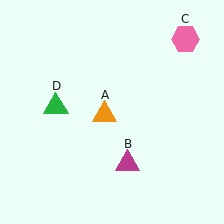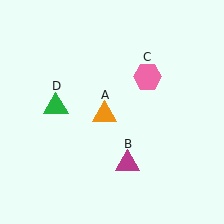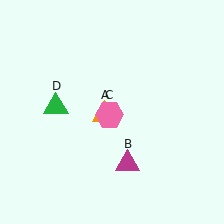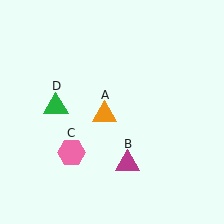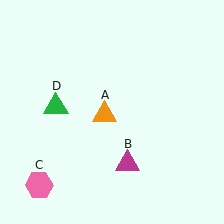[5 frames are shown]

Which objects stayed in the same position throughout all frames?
Orange triangle (object A) and magenta triangle (object B) and green triangle (object D) remained stationary.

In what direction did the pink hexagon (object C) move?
The pink hexagon (object C) moved down and to the left.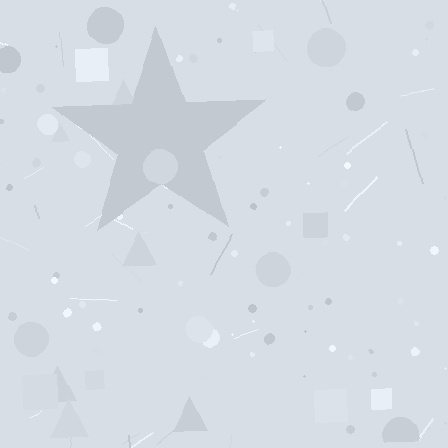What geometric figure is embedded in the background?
A star is embedded in the background.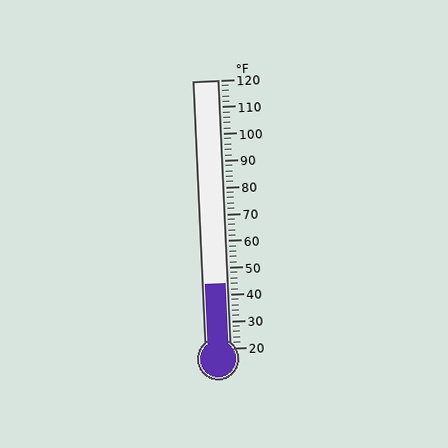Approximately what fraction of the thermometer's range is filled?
The thermometer is filled to approximately 25% of its range.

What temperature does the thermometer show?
The thermometer shows approximately 44°F.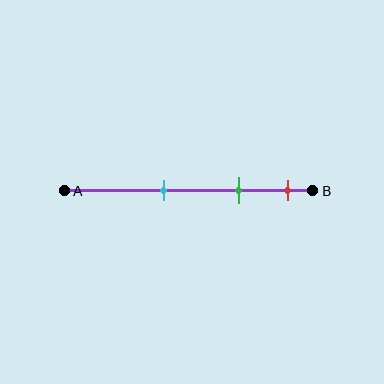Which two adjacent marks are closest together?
The green and red marks are the closest adjacent pair.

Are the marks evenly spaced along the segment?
Yes, the marks are approximately evenly spaced.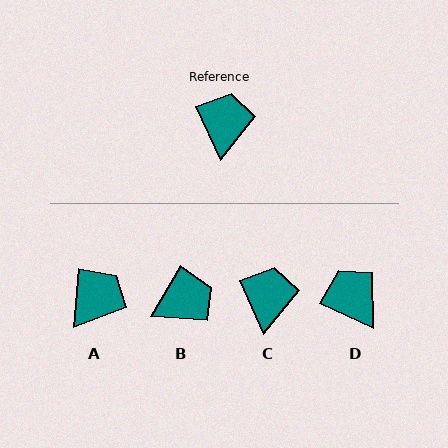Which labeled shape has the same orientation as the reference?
C.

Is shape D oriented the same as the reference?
No, it is off by about 40 degrees.